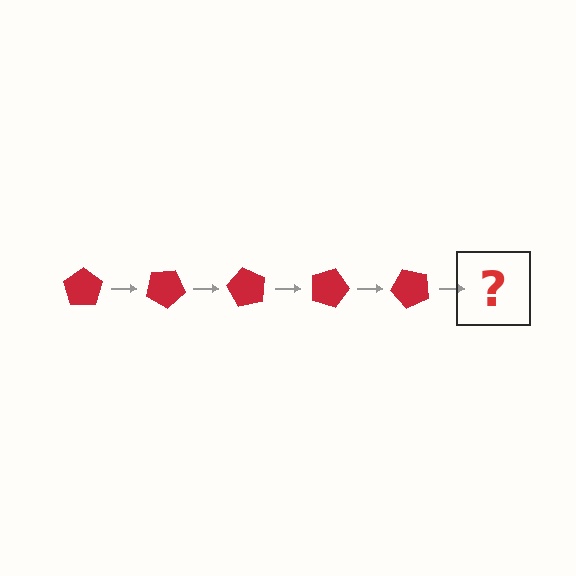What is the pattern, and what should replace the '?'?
The pattern is that the pentagon rotates 30 degrees each step. The '?' should be a red pentagon rotated 150 degrees.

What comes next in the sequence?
The next element should be a red pentagon rotated 150 degrees.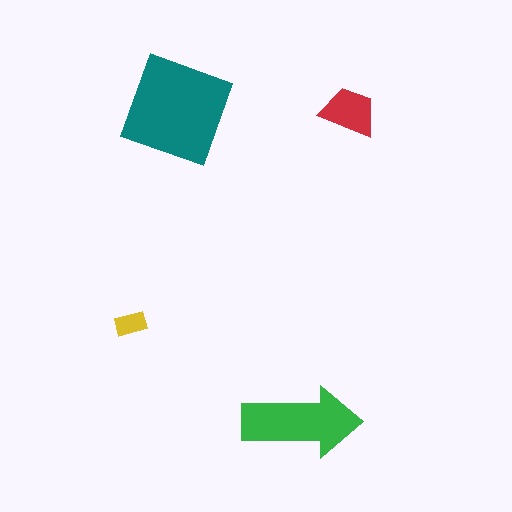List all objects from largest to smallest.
The teal diamond, the green arrow, the red trapezoid, the yellow rectangle.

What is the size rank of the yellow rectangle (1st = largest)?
4th.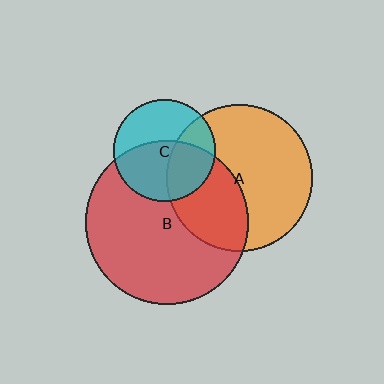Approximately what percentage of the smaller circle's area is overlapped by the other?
Approximately 35%.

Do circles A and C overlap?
Yes.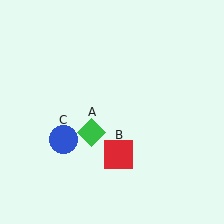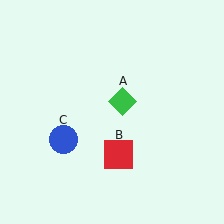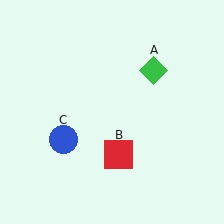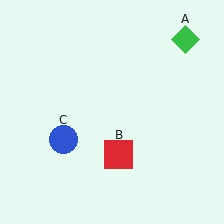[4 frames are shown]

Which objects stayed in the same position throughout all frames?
Red square (object B) and blue circle (object C) remained stationary.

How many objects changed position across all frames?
1 object changed position: green diamond (object A).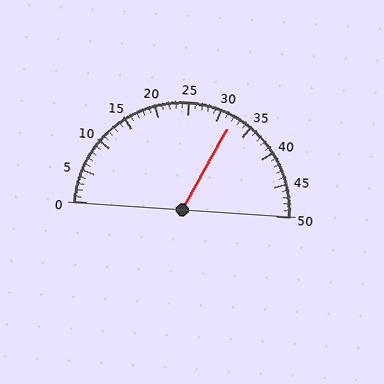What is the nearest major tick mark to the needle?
The nearest major tick mark is 30.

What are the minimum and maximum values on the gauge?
The gauge ranges from 0 to 50.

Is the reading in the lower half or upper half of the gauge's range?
The reading is in the upper half of the range (0 to 50).